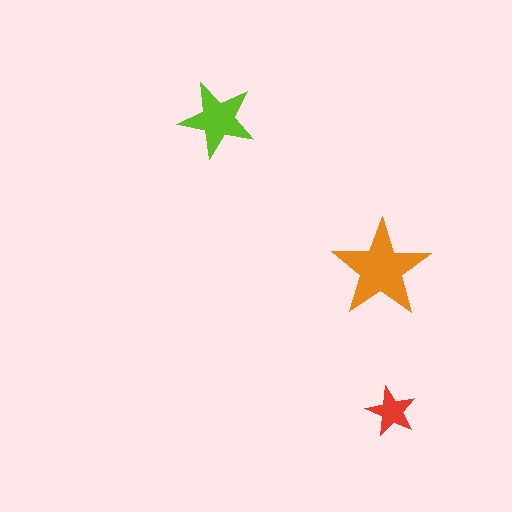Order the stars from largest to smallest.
the orange one, the lime one, the red one.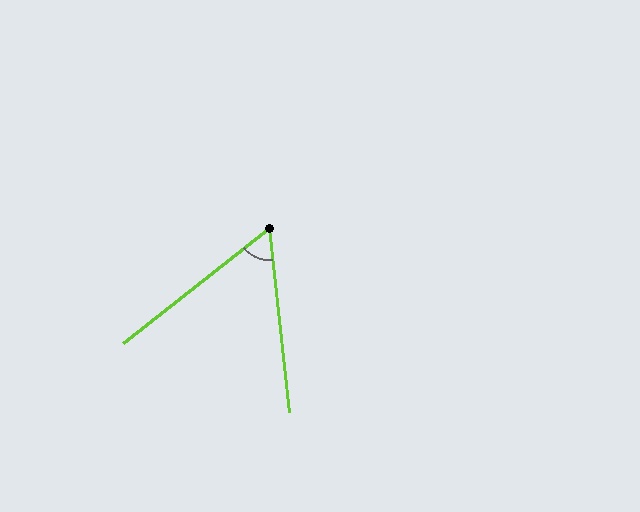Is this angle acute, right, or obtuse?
It is acute.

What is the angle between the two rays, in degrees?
Approximately 58 degrees.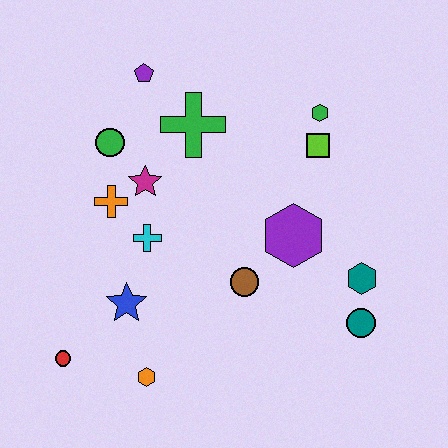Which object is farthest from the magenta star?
The teal circle is farthest from the magenta star.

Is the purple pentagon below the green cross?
No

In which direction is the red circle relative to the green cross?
The red circle is below the green cross.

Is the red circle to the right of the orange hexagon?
No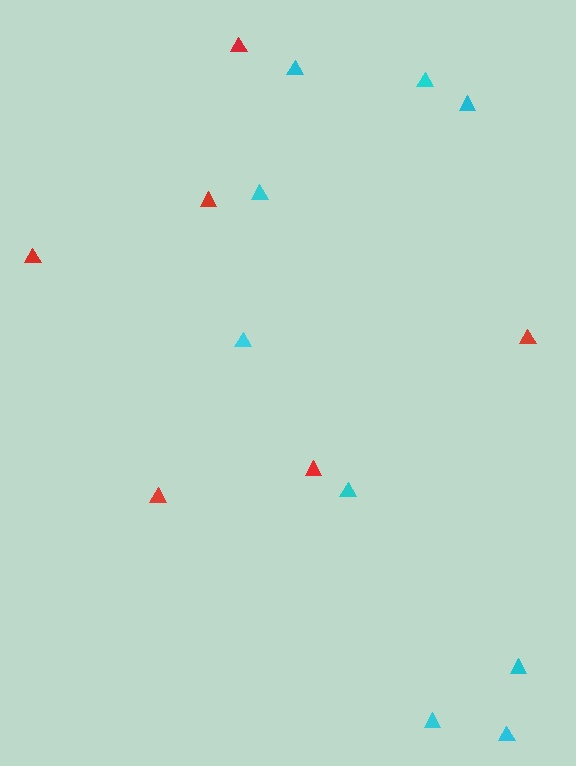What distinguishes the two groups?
There are 2 groups: one group of cyan triangles (9) and one group of red triangles (6).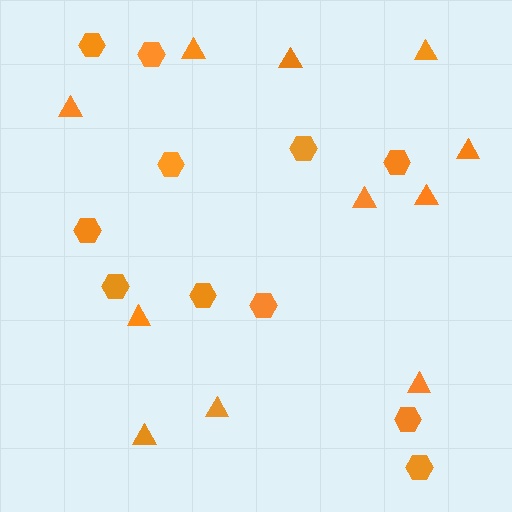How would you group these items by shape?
There are 2 groups: one group of triangles (11) and one group of hexagons (11).